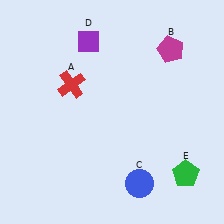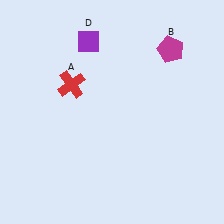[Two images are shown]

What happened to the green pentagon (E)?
The green pentagon (E) was removed in Image 2. It was in the bottom-right area of Image 1.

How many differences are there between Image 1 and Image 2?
There are 2 differences between the two images.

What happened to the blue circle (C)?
The blue circle (C) was removed in Image 2. It was in the bottom-right area of Image 1.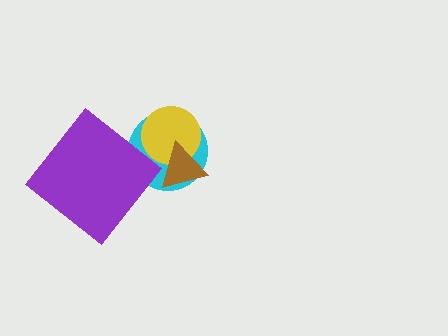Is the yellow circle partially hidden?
Yes, it is partially covered by another shape.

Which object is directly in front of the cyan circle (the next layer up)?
The yellow circle is directly in front of the cyan circle.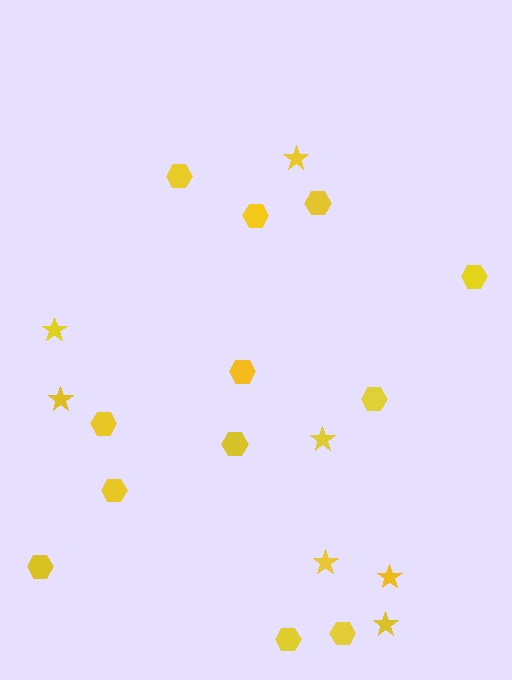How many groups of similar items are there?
There are 2 groups: one group of hexagons (12) and one group of stars (7).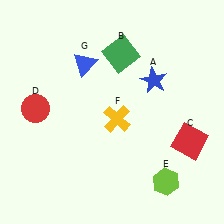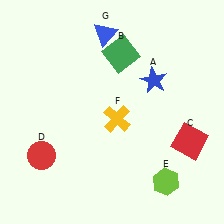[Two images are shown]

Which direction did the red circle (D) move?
The red circle (D) moved down.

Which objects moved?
The objects that moved are: the red circle (D), the blue triangle (G).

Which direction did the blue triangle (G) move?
The blue triangle (G) moved up.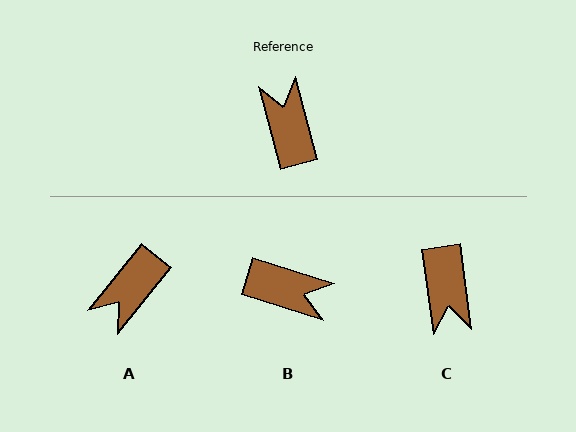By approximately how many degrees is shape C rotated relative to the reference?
Approximately 173 degrees counter-clockwise.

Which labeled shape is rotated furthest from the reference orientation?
C, about 173 degrees away.